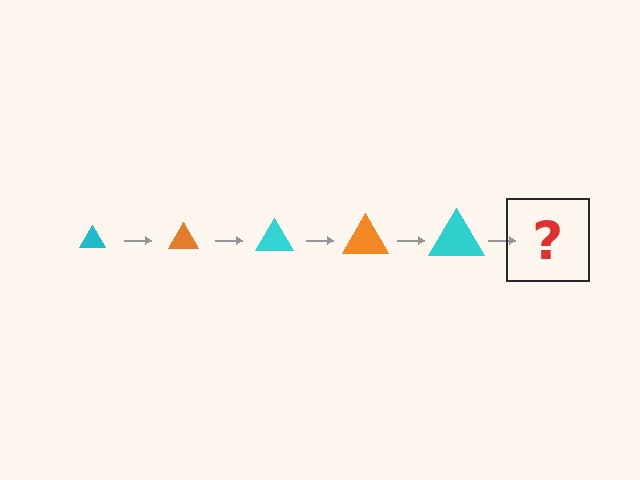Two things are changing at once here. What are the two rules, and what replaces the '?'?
The two rules are that the triangle grows larger each step and the color cycles through cyan and orange. The '?' should be an orange triangle, larger than the previous one.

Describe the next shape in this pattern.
It should be an orange triangle, larger than the previous one.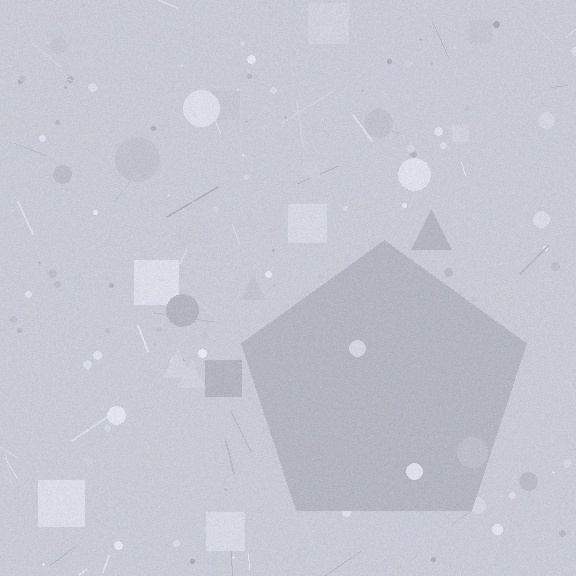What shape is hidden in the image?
A pentagon is hidden in the image.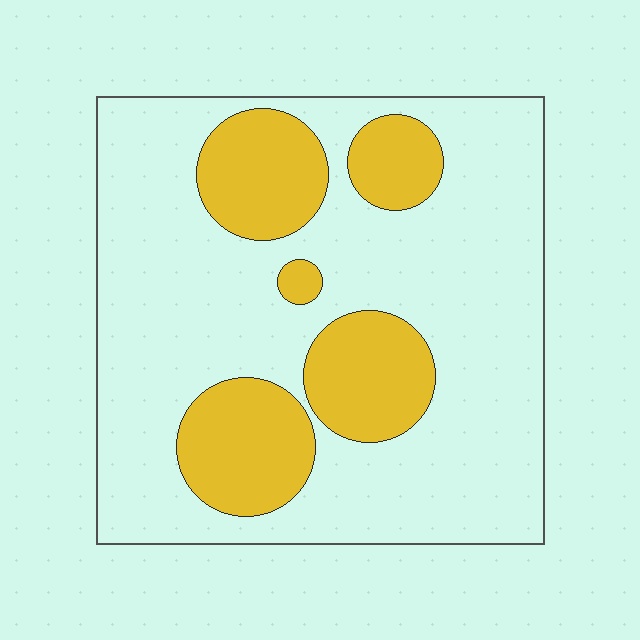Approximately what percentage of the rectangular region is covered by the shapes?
Approximately 25%.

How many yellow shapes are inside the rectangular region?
5.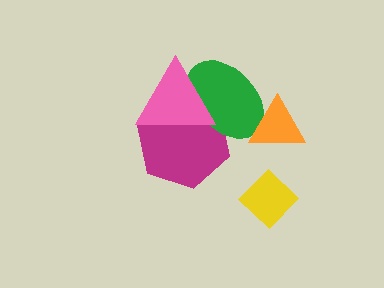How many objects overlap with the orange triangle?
1 object overlaps with the orange triangle.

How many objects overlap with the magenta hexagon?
2 objects overlap with the magenta hexagon.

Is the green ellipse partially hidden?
Yes, it is partially covered by another shape.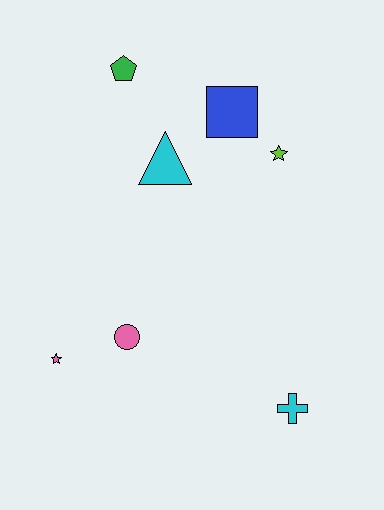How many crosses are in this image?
There is 1 cross.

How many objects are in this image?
There are 7 objects.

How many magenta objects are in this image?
There are no magenta objects.